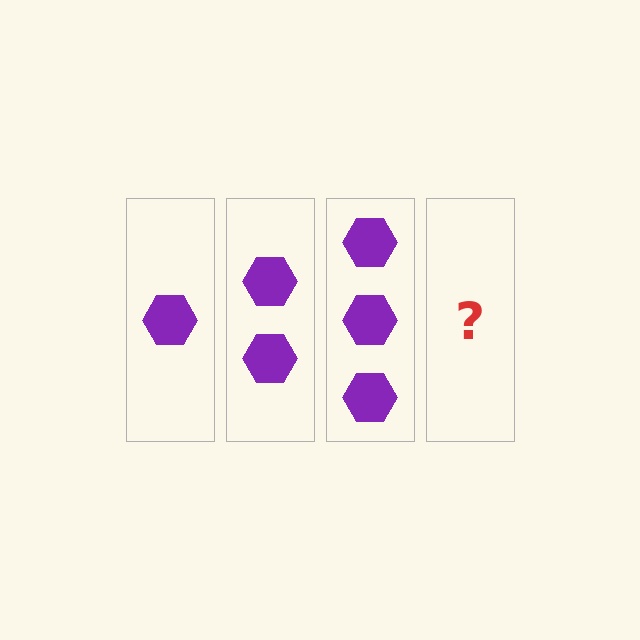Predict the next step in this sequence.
The next step is 4 hexagons.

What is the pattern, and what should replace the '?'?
The pattern is that each step adds one more hexagon. The '?' should be 4 hexagons.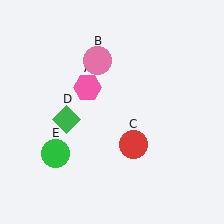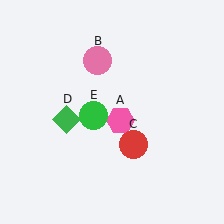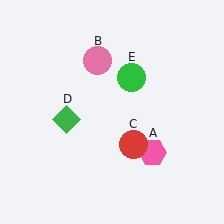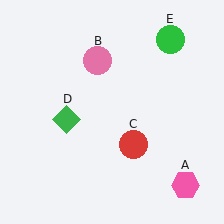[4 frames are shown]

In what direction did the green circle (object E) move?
The green circle (object E) moved up and to the right.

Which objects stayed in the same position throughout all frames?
Pink circle (object B) and red circle (object C) and green diamond (object D) remained stationary.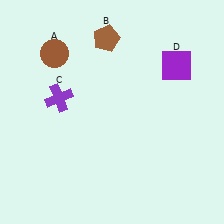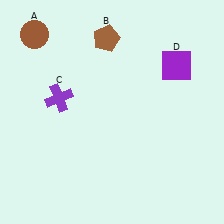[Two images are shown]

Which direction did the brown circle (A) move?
The brown circle (A) moved left.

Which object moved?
The brown circle (A) moved left.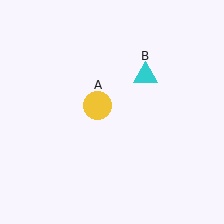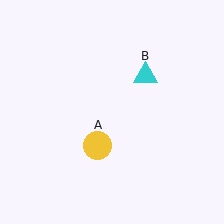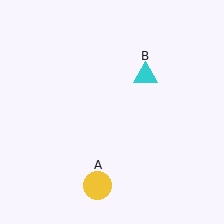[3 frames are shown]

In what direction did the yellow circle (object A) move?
The yellow circle (object A) moved down.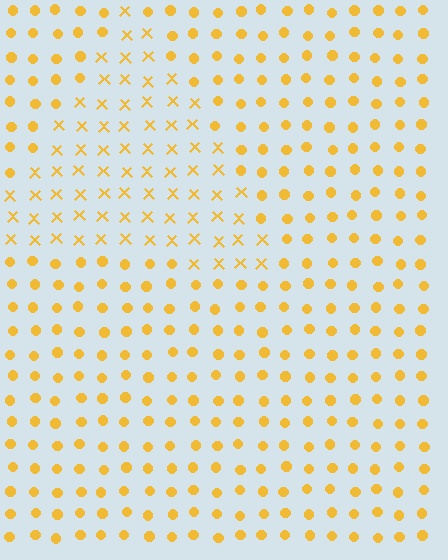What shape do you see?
I see a triangle.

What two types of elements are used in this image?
The image uses X marks inside the triangle region and circles outside it.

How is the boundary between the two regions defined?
The boundary is defined by a change in element shape: X marks inside vs. circles outside. All elements share the same color and spacing.